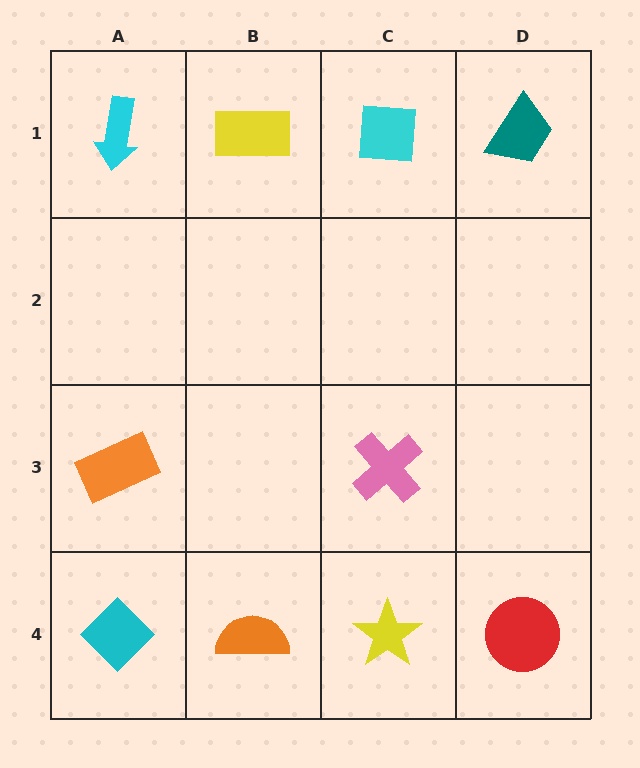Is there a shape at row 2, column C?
No, that cell is empty.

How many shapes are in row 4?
4 shapes.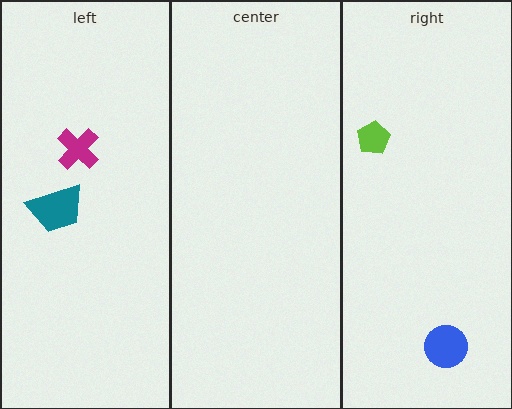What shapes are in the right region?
The blue circle, the lime pentagon.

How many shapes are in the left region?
2.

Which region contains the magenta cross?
The left region.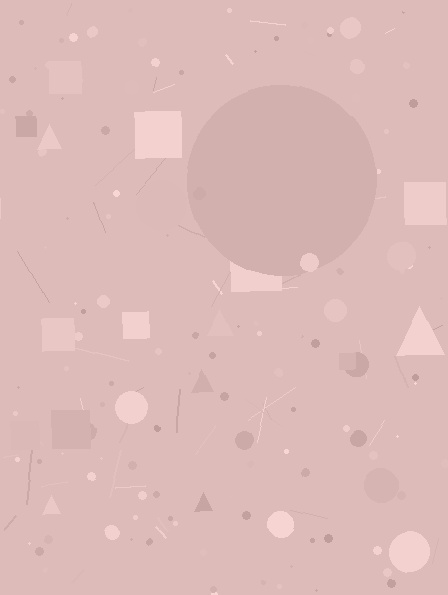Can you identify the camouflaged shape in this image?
The camouflaged shape is a circle.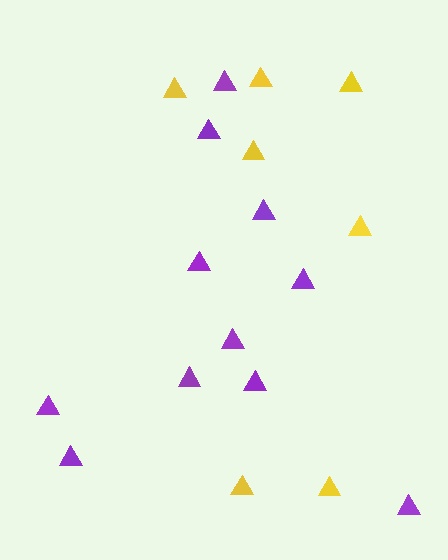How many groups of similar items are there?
There are 2 groups: one group of purple triangles (11) and one group of yellow triangles (7).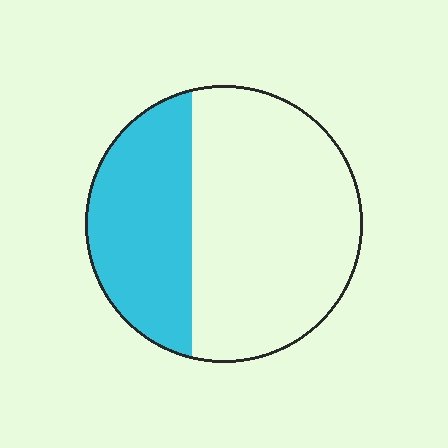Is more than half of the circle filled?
No.